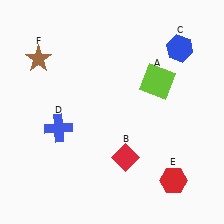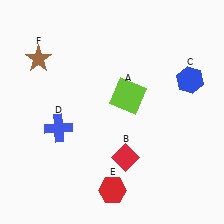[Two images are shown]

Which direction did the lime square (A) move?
The lime square (A) moved left.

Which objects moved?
The objects that moved are: the lime square (A), the blue hexagon (C), the red hexagon (E).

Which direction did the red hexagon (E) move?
The red hexagon (E) moved left.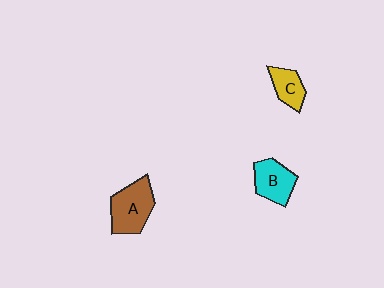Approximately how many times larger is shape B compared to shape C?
Approximately 1.4 times.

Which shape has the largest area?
Shape A (brown).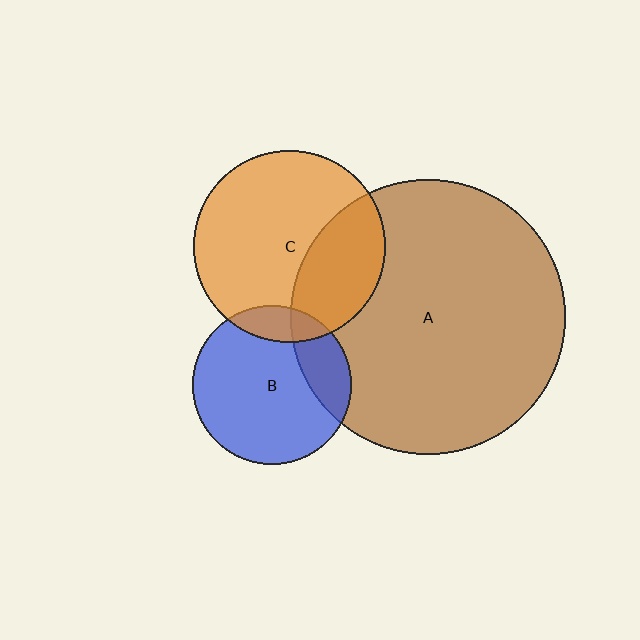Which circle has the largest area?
Circle A (brown).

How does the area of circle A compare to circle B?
Approximately 3.0 times.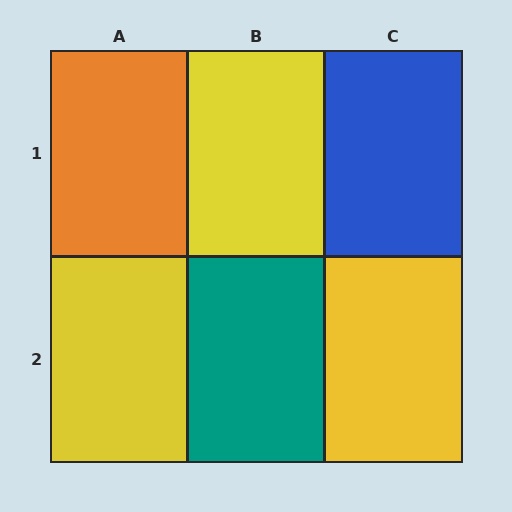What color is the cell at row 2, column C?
Yellow.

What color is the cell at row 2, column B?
Teal.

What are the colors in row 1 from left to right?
Orange, yellow, blue.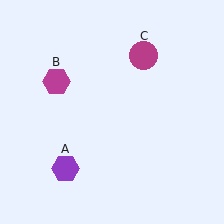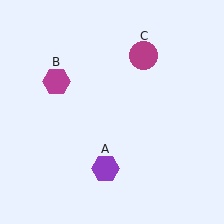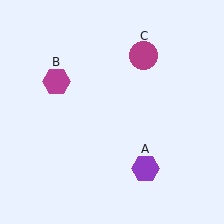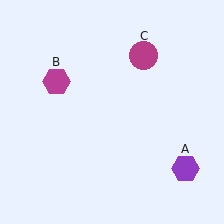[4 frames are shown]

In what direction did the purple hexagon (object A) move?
The purple hexagon (object A) moved right.